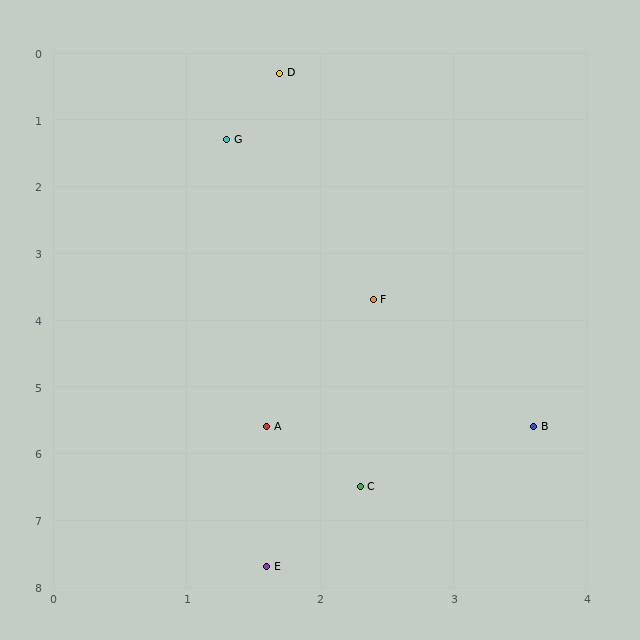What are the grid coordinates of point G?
Point G is at approximately (1.3, 1.3).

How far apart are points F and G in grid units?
Points F and G are about 2.6 grid units apart.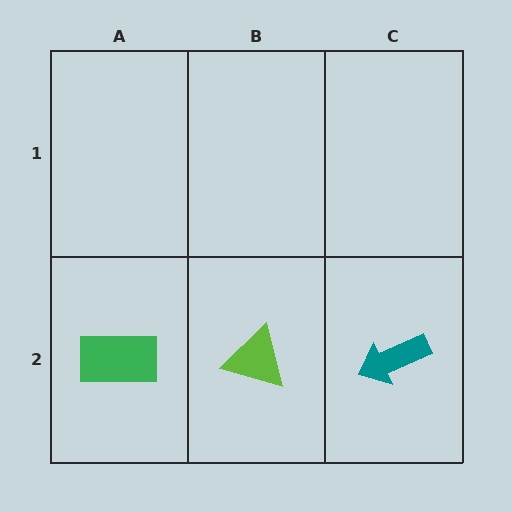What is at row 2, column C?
A teal arrow.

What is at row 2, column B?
A lime triangle.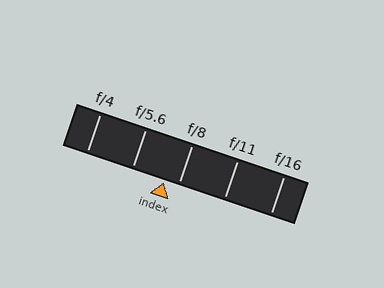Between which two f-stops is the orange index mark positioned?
The index mark is between f/5.6 and f/8.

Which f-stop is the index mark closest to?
The index mark is closest to f/8.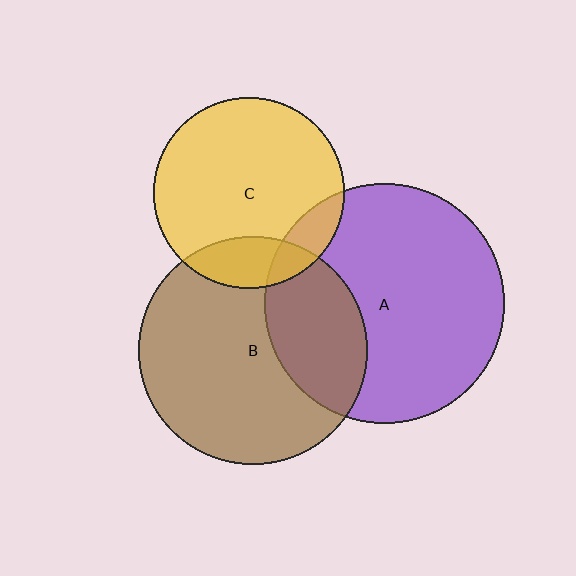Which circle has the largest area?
Circle A (purple).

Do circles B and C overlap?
Yes.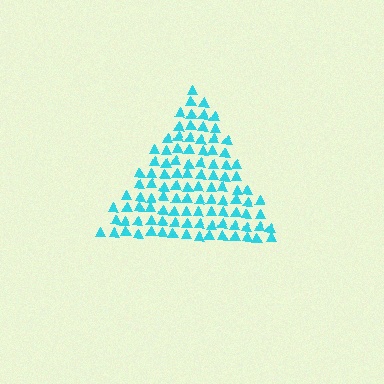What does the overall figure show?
The overall figure shows a triangle.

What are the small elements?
The small elements are triangles.